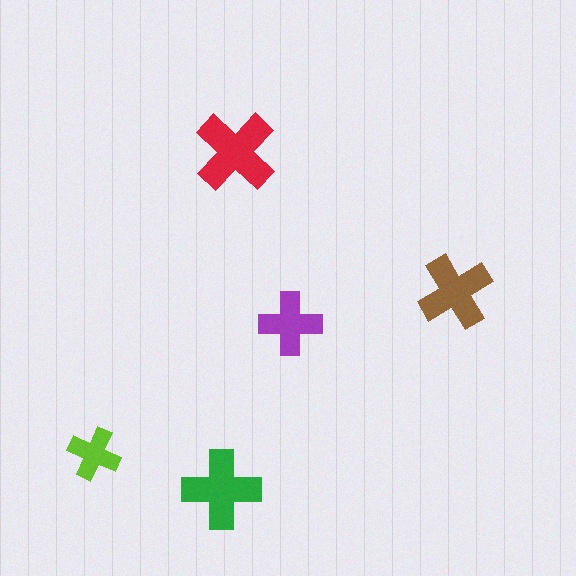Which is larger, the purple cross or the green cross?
The green one.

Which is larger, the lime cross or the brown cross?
The brown one.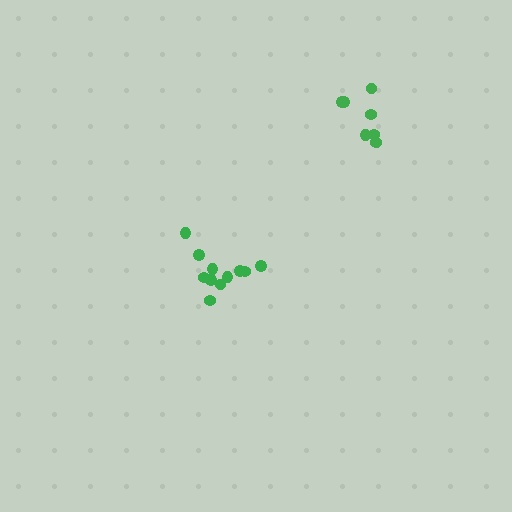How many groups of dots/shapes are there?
There are 2 groups.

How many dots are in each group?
Group 1: 11 dots, Group 2: 8 dots (19 total).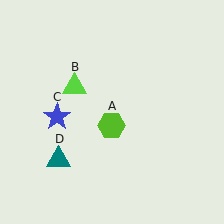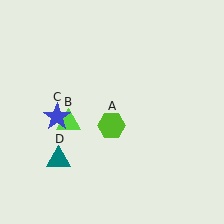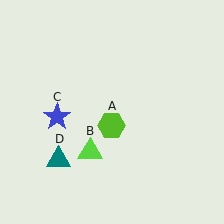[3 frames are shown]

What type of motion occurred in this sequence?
The lime triangle (object B) rotated counterclockwise around the center of the scene.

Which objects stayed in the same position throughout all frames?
Lime hexagon (object A) and blue star (object C) and teal triangle (object D) remained stationary.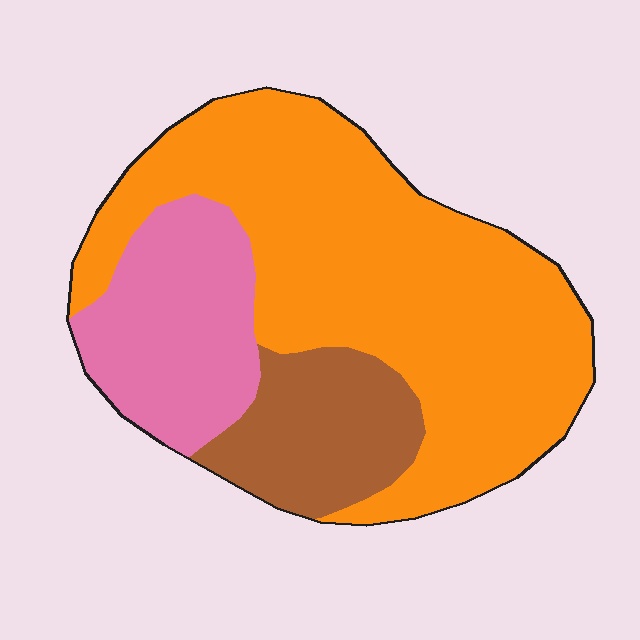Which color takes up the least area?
Brown, at roughly 15%.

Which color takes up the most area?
Orange, at roughly 60%.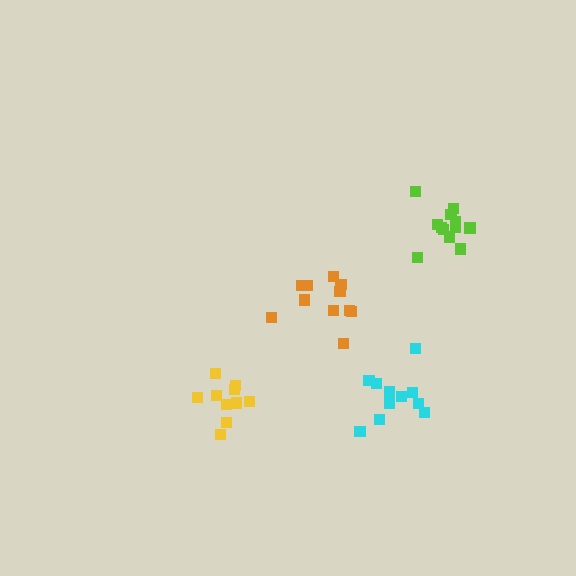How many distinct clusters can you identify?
There are 4 distinct clusters.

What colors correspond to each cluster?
The clusters are colored: yellow, orange, cyan, lime.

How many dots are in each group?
Group 1: 10 dots, Group 2: 11 dots, Group 3: 11 dots, Group 4: 13 dots (45 total).